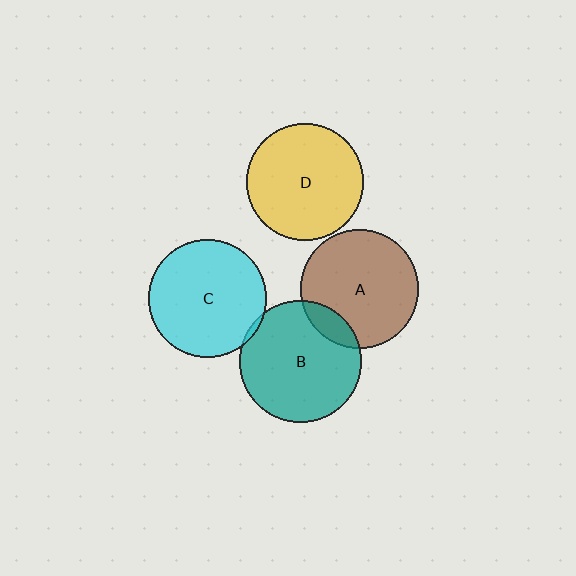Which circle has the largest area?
Circle B (teal).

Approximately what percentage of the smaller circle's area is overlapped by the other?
Approximately 10%.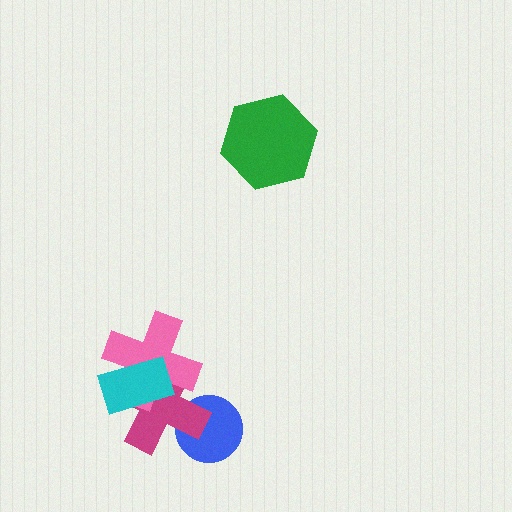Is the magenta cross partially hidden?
Yes, it is partially covered by another shape.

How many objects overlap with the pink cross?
2 objects overlap with the pink cross.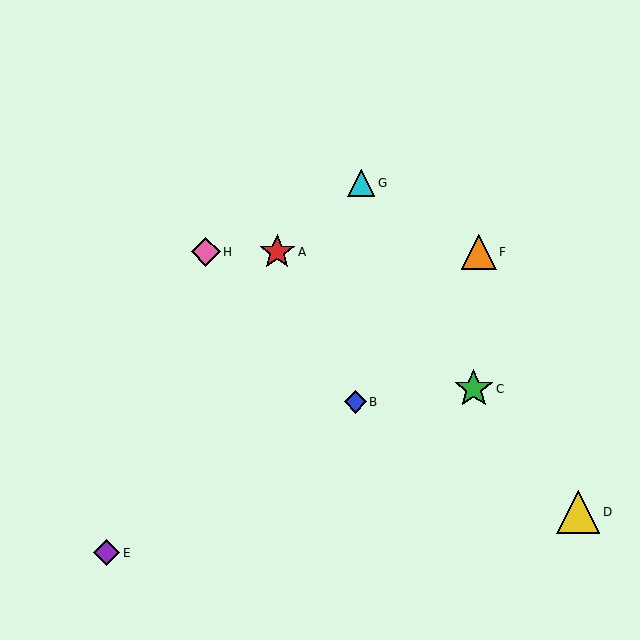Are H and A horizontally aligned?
Yes, both are at y≈252.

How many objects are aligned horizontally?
3 objects (A, F, H) are aligned horizontally.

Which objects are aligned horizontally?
Objects A, F, H are aligned horizontally.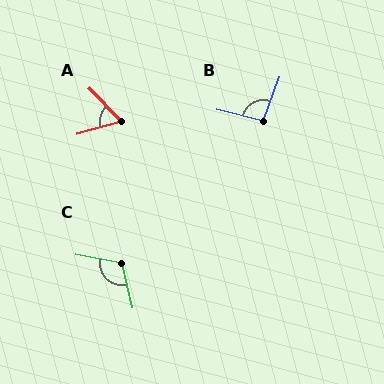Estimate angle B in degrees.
Approximately 96 degrees.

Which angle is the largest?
C, at approximately 114 degrees.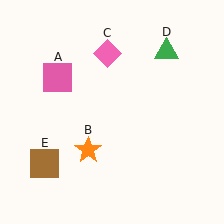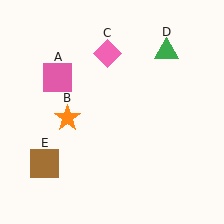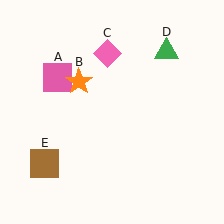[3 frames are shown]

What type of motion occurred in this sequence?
The orange star (object B) rotated clockwise around the center of the scene.